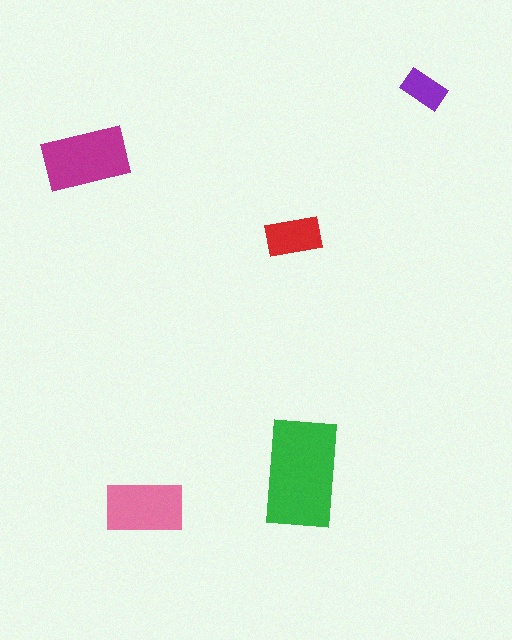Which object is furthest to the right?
The purple rectangle is rightmost.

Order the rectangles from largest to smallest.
the green one, the magenta one, the pink one, the red one, the purple one.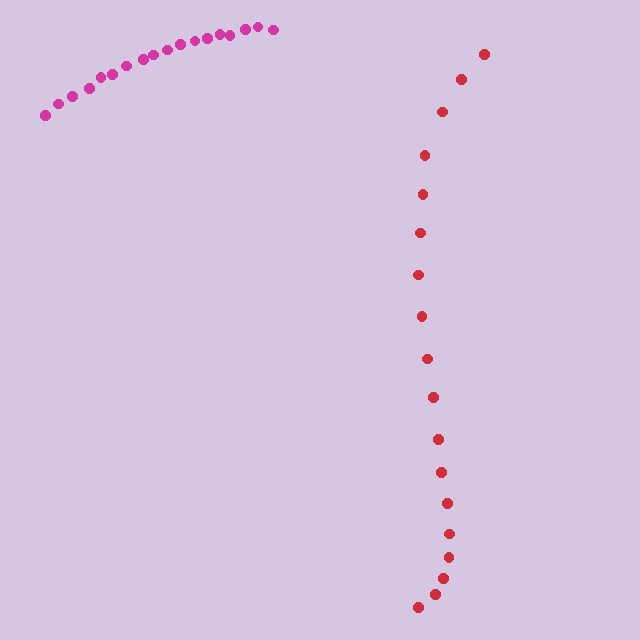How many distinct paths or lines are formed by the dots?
There are 2 distinct paths.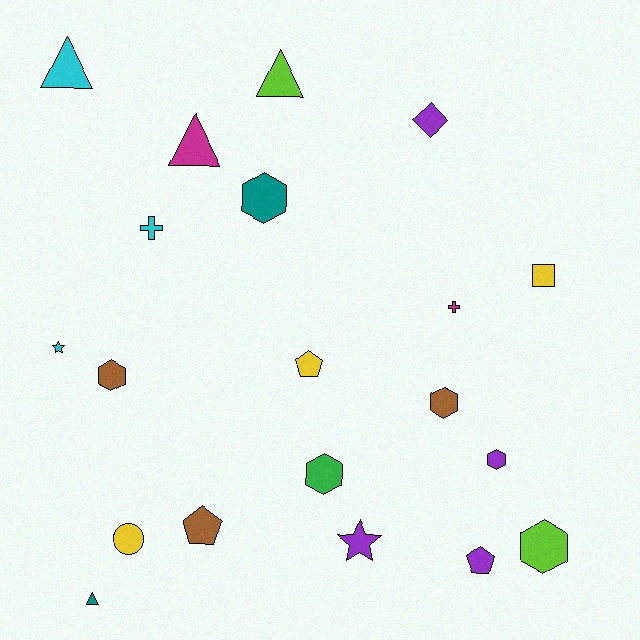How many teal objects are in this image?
There are 2 teal objects.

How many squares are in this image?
There is 1 square.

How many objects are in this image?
There are 20 objects.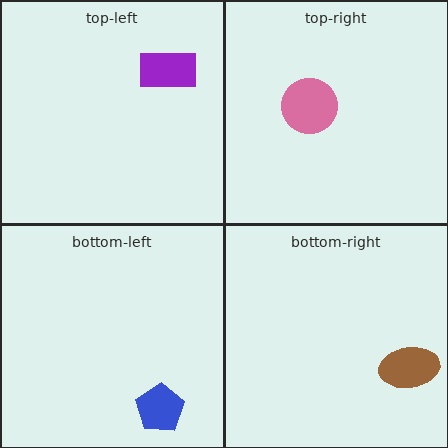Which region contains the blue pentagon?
The bottom-left region.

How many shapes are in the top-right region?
1.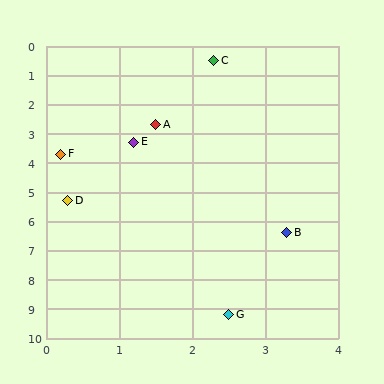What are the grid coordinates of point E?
Point E is at approximately (1.2, 3.3).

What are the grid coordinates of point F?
Point F is at approximately (0.2, 3.7).